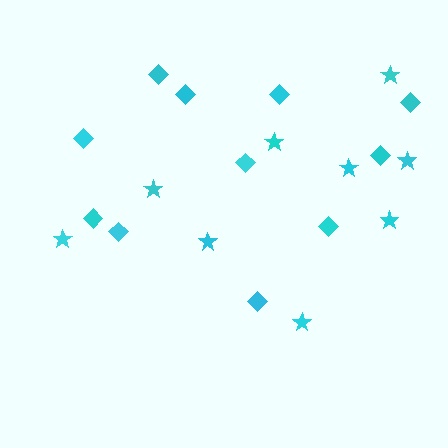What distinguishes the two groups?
There are 2 groups: one group of diamonds (11) and one group of stars (9).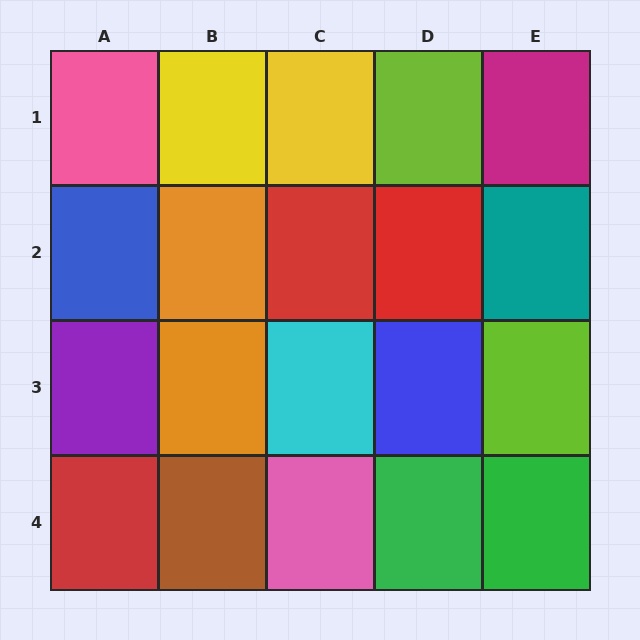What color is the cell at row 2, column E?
Teal.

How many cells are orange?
2 cells are orange.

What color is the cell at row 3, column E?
Lime.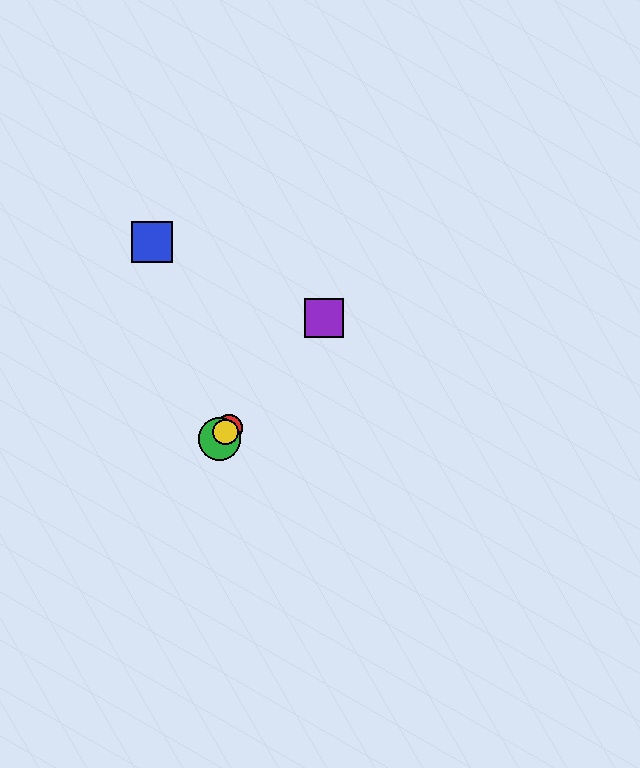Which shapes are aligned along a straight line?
The red circle, the green circle, the yellow circle, the purple square are aligned along a straight line.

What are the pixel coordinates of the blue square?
The blue square is at (152, 242).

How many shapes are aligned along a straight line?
4 shapes (the red circle, the green circle, the yellow circle, the purple square) are aligned along a straight line.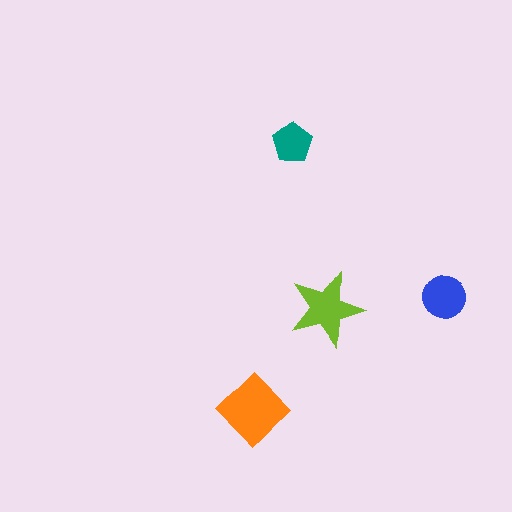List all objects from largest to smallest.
The orange diamond, the lime star, the blue circle, the teal pentagon.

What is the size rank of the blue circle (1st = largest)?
3rd.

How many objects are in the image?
There are 4 objects in the image.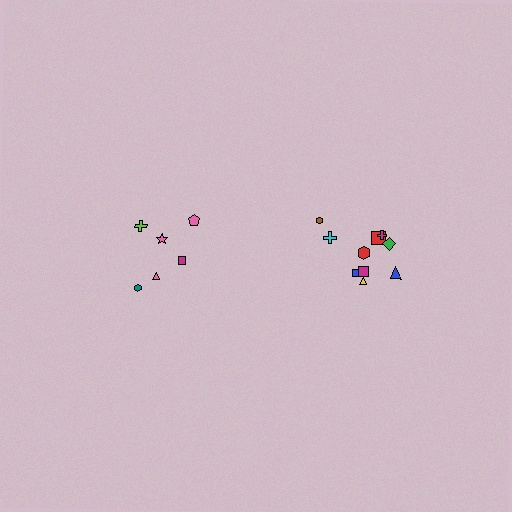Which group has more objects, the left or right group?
The right group.